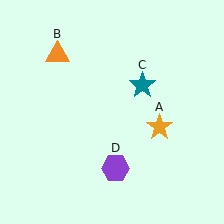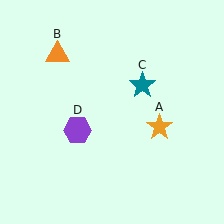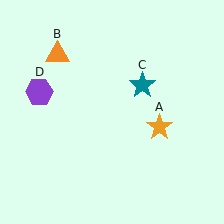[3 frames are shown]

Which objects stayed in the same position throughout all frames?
Orange star (object A) and orange triangle (object B) and teal star (object C) remained stationary.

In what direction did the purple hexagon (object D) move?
The purple hexagon (object D) moved up and to the left.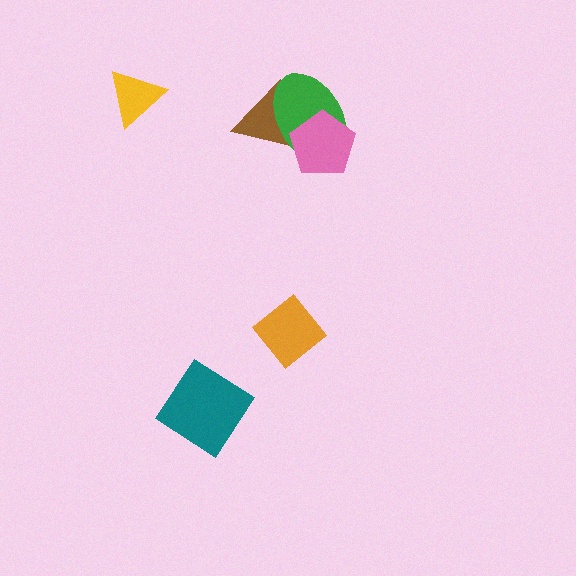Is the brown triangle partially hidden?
Yes, it is partially covered by another shape.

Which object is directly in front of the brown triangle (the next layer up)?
The green ellipse is directly in front of the brown triangle.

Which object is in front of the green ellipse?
The pink pentagon is in front of the green ellipse.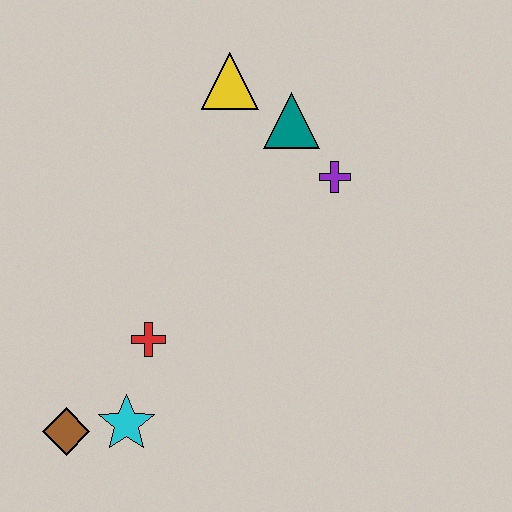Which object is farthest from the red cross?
The yellow triangle is farthest from the red cross.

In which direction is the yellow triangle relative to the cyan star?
The yellow triangle is above the cyan star.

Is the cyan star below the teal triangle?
Yes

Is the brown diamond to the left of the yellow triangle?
Yes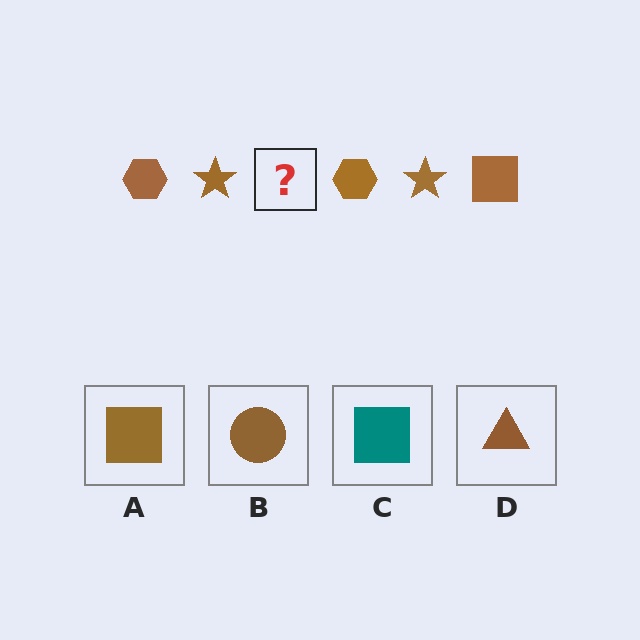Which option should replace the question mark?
Option A.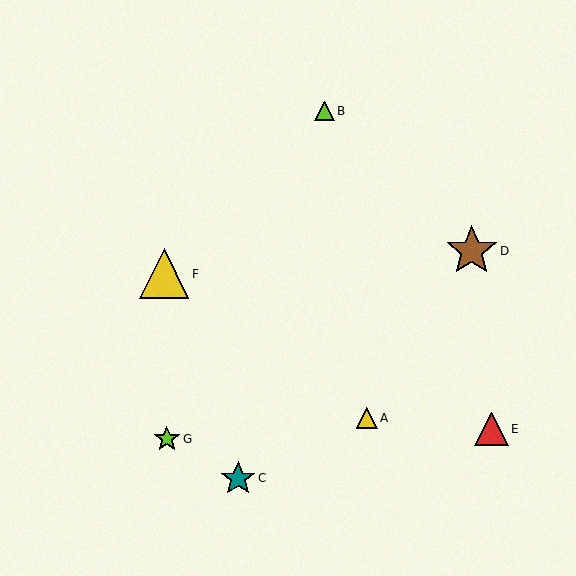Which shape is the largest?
The brown star (labeled D) is the largest.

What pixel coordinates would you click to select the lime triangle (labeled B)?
Click at (325, 111) to select the lime triangle B.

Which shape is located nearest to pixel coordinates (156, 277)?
The yellow triangle (labeled F) at (164, 274) is nearest to that location.